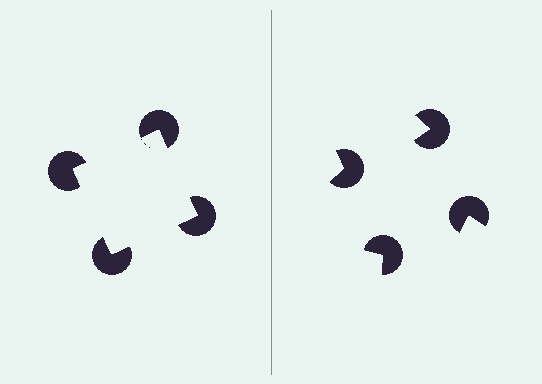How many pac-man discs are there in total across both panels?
8 — 4 on each side.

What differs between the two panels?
The pac-man discs are positioned identically on both sides; only the wedge orientations differ. On the left they align to a square; on the right they are misaligned.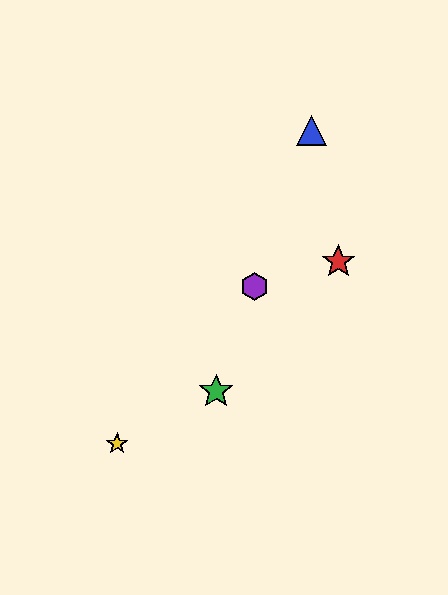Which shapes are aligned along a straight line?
The blue triangle, the green star, the purple hexagon are aligned along a straight line.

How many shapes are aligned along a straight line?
3 shapes (the blue triangle, the green star, the purple hexagon) are aligned along a straight line.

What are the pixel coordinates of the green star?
The green star is at (216, 391).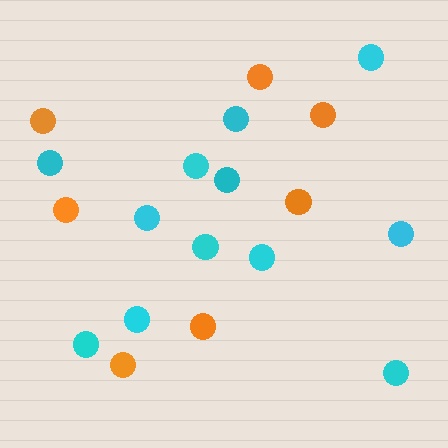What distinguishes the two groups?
There are 2 groups: one group of orange circles (7) and one group of cyan circles (12).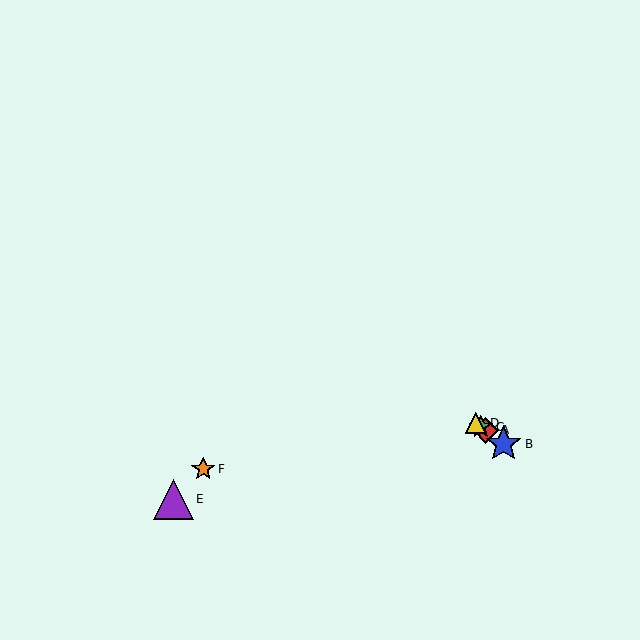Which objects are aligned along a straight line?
Objects A, B, C, D are aligned along a straight line.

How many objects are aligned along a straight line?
4 objects (A, B, C, D) are aligned along a straight line.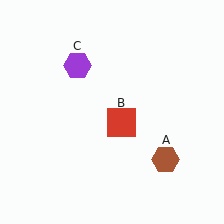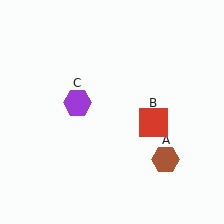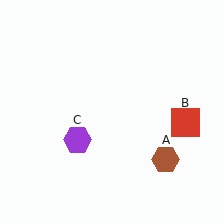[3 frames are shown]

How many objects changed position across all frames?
2 objects changed position: red square (object B), purple hexagon (object C).